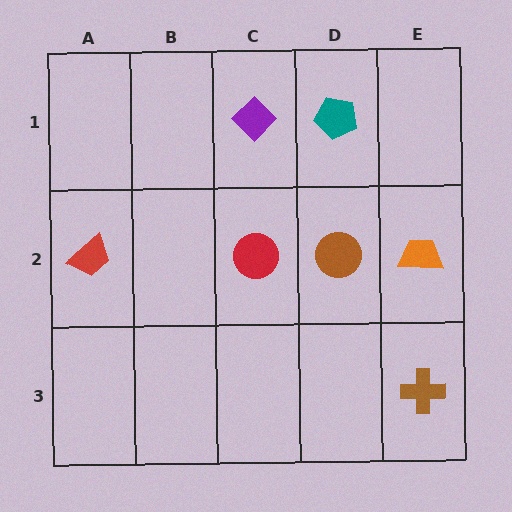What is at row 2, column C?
A red circle.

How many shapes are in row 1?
2 shapes.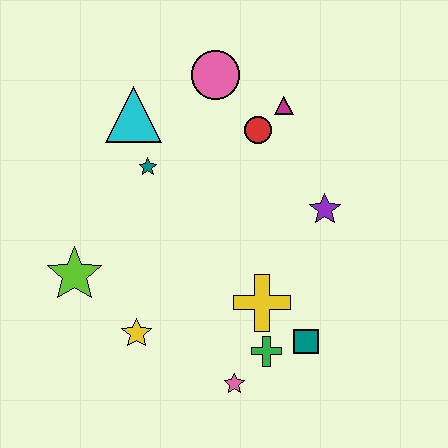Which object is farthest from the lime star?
The magenta triangle is farthest from the lime star.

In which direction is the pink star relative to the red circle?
The pink star is below the red circle.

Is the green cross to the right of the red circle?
Yes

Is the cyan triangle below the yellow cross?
No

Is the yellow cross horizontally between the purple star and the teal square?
No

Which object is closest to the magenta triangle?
The red circle is closest to the magenta triangle.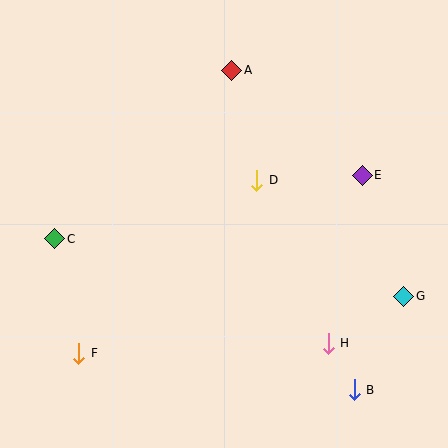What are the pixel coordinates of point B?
Point B is at (354, 390).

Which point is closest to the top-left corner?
Point A is closest to the top-left corner.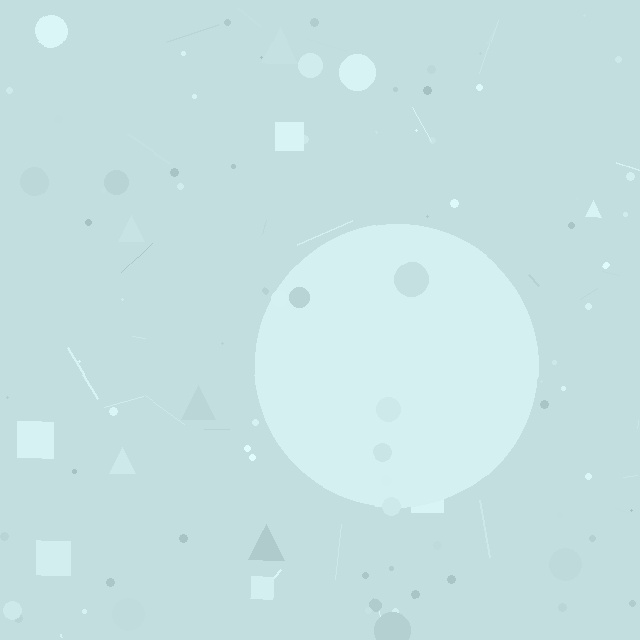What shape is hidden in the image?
A circle is hidden in the image.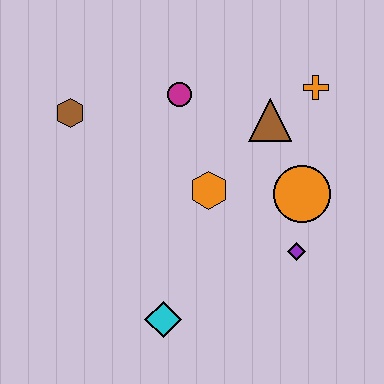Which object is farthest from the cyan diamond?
The orange cross is farthest from the cyan diamond.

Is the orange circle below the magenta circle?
Yes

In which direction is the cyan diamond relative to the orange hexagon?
The cyan diamond is below the orange hexagon.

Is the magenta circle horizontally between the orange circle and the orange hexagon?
No